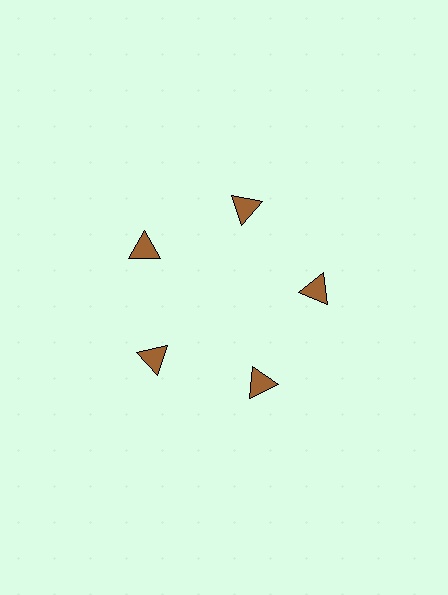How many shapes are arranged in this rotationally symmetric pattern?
There are 5 shapes, arranged in 5 groups of 1.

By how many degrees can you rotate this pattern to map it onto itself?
The pattern maps onto itself every 72 degrees of rotation.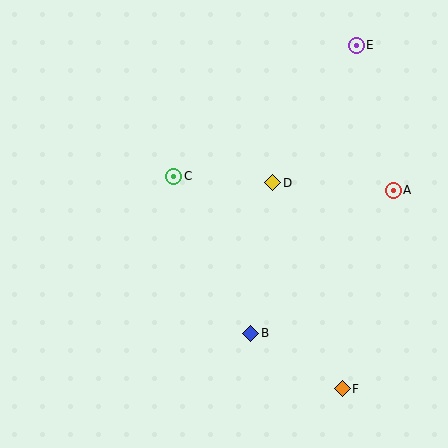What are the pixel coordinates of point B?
Point B is at (251, 333).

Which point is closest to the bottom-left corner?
Point B is closest to the bottom-left corner.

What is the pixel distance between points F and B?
The distance between F and B is 107 pixels.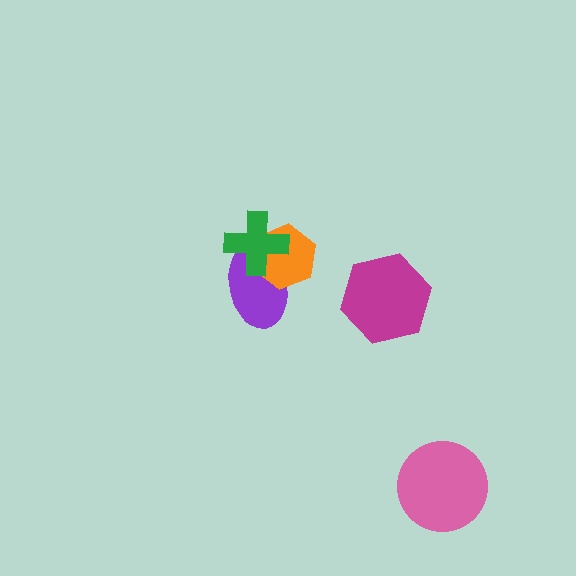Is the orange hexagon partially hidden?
Yes, it is partially covered by another shape.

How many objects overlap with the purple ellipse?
2 objects overlap with the purple ellipse.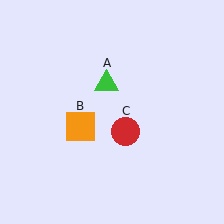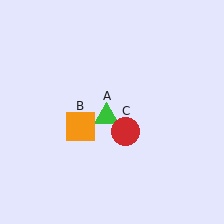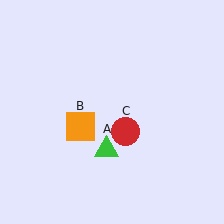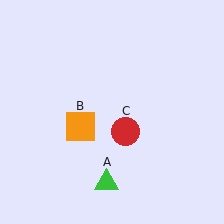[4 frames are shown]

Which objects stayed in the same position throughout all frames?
Orange square (object B) and red circle (object C) remained stationary.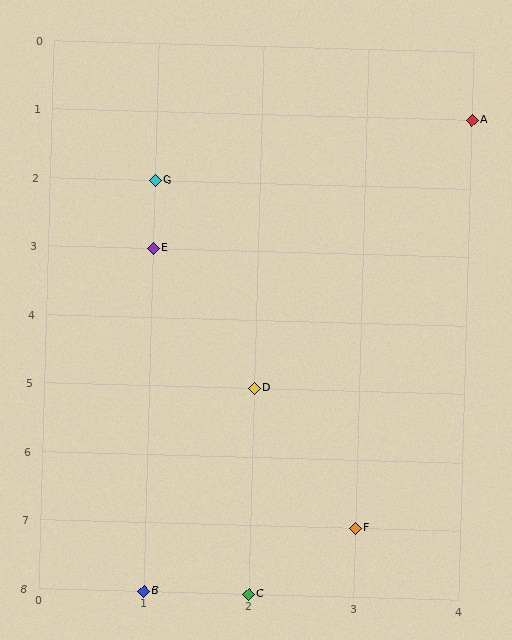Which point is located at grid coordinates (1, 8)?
Point B is at (1, 8).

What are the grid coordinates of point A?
Point A is at grid coordinates (4, 1).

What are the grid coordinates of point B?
Point B is at grid coordinates (1, 8).